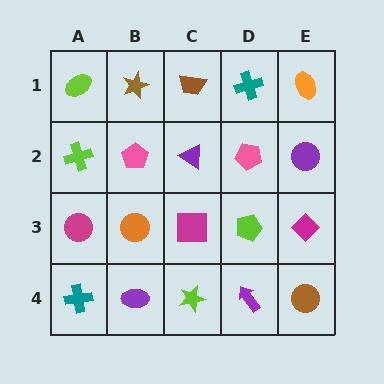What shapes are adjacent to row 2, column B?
A brown star (row 1, column B), an orange circle (row 3, column B), a lime cross (row 2, column A), a purple triangle (row 2, column C).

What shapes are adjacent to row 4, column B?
An orange circle (row 3, column B), a teal cross (row 4, column A), a lime star (row 4, column C).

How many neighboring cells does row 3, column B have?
4.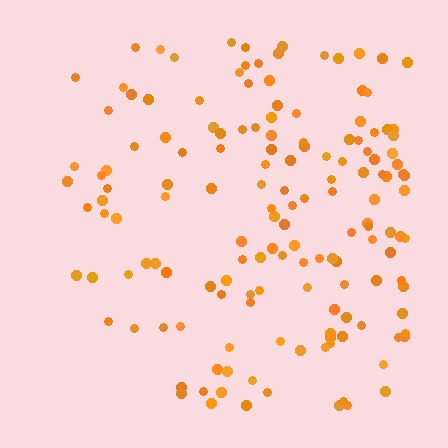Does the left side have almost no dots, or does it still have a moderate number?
Still a moderate number, just noticeably fewer than the right.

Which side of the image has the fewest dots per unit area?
The left.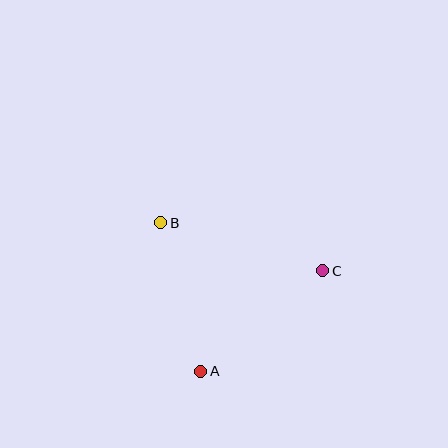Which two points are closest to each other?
Points A and B are closest to each other.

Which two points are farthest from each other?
Points B and C are farthest from each other.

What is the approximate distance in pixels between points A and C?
The distance between A and C is approximately 158 pixels.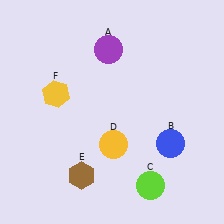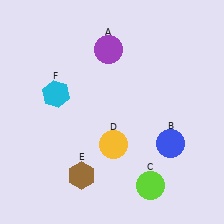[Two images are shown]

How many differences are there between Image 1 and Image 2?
There is 1 difference between the two images.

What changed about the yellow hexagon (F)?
In Image 1, F is yellow. In Image 2, it changed to cyan.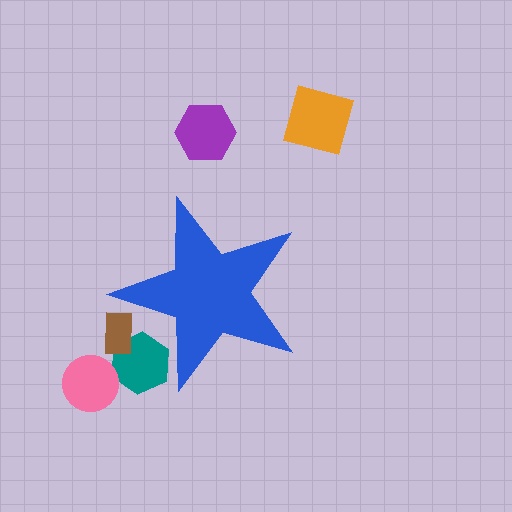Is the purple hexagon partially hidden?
No, the purple hexagon is fully visible.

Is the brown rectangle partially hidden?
Yes, the brown rectangle is partially hidden behind the blue star.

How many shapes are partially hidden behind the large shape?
2 shapes are partially hidden.